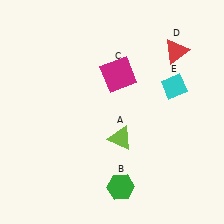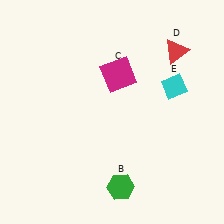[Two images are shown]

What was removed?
The lime triangle (A) was removed in Image 2.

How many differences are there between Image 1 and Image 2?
There is 1 difference between the two images.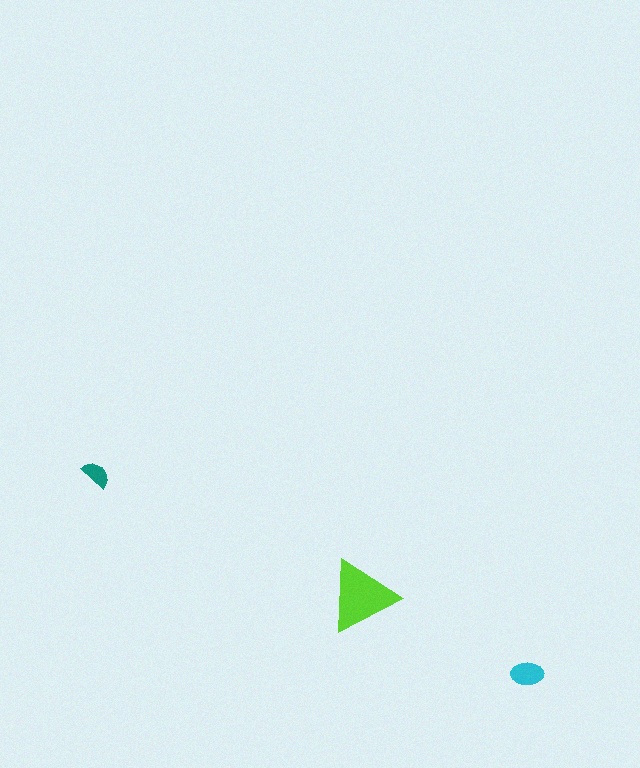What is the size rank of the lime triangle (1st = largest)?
1st.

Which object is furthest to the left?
The teal semicircle is leftmost.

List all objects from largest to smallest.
The lime triangle, the cyan ellipse, the teal semicircle.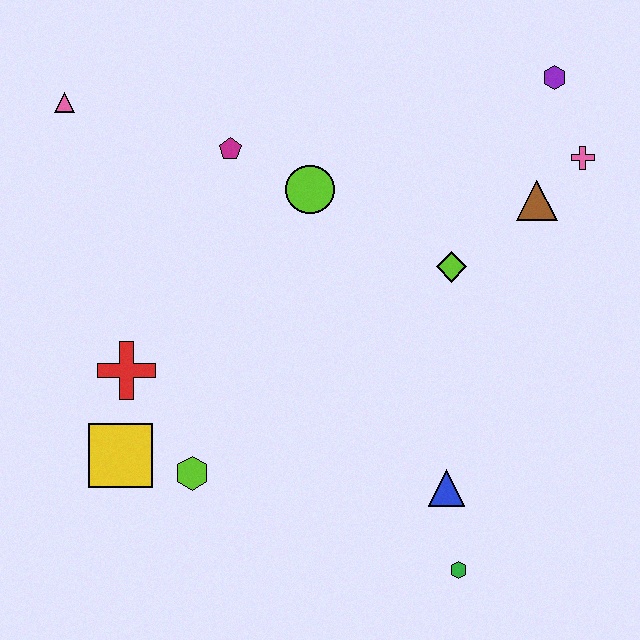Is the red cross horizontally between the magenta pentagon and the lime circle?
No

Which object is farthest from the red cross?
The purple hexagon is farthest from the red cross.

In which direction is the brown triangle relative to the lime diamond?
The brown triangle is to the right of the lime diamond.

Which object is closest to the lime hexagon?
The yellow square is closest to the lime hexagon.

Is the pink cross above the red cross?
Yes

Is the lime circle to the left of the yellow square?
No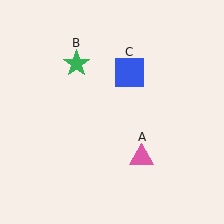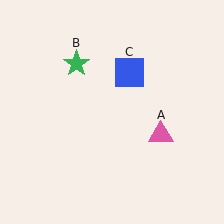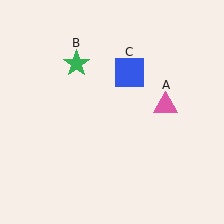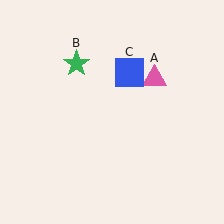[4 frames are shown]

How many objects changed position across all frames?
1 object changed position: pink triangle (object A).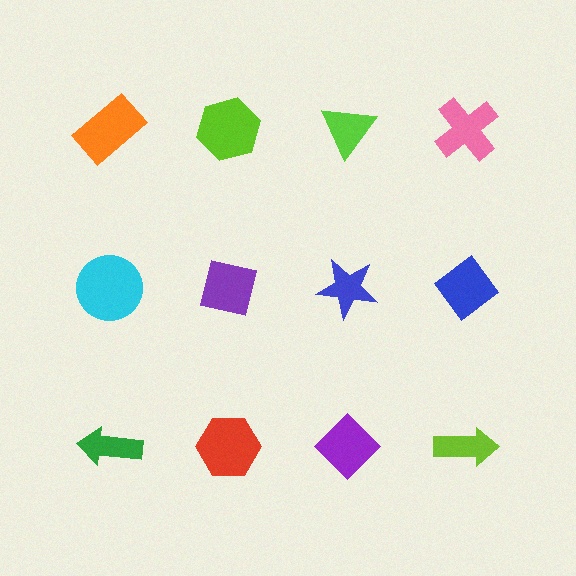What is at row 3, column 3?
A purple diamond.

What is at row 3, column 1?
A green arrow.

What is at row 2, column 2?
A purple square.